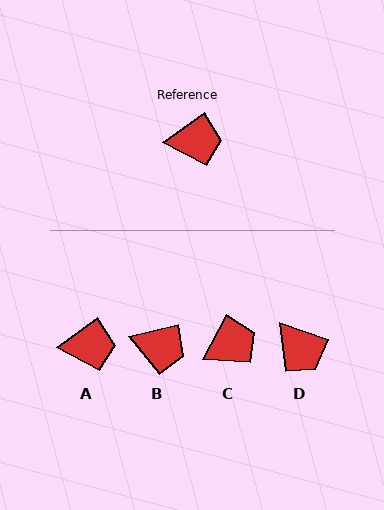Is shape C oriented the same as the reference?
No, it is off by about 25 degrees.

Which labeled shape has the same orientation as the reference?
A.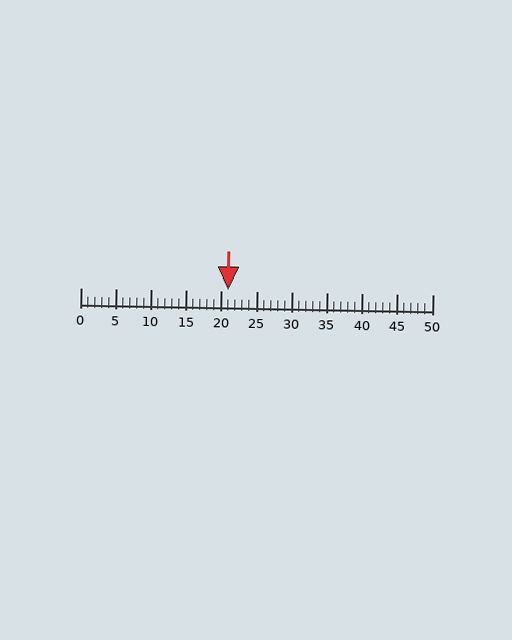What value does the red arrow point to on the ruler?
The red arrow points to approximately 21.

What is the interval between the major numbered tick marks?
The major tick marks are spaced 5 units apart.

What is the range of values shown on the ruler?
The ruler shows values from 0 to 50.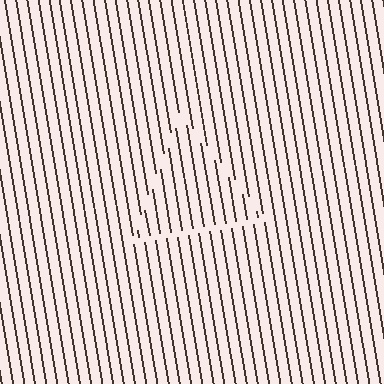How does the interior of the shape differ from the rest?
The interior of the shape contains the same grating, shifted by half a period — the contour is defined by the phase discontinuity where line-ends from the inner and outer gratings abut.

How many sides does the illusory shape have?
3 sides — the line-ends trace a triangle.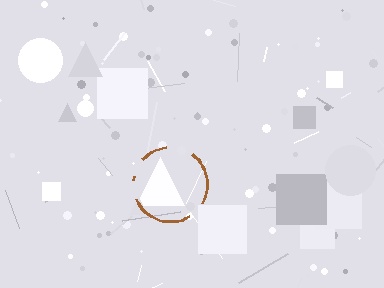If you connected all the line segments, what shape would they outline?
They would outline a circle.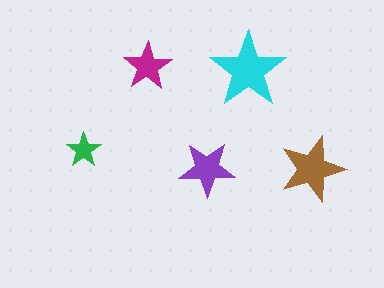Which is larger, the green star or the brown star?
The brown one.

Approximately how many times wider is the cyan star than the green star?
About 2 times wider.